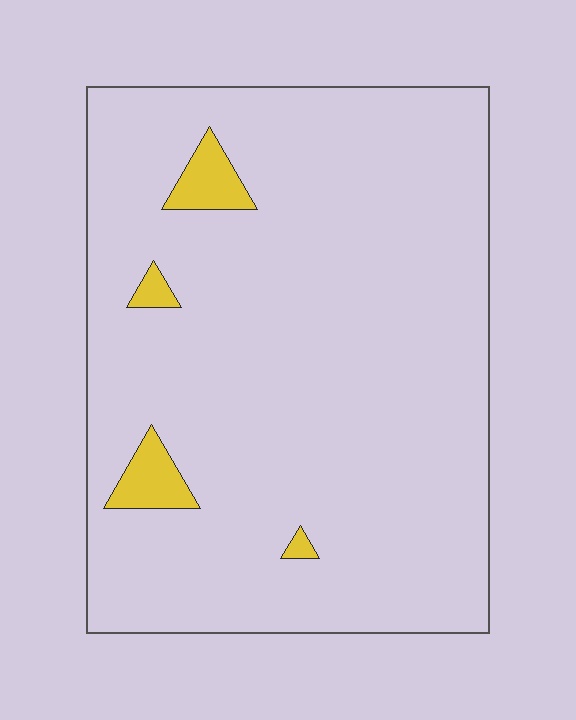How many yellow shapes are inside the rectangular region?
4.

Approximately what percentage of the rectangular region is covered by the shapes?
Approximately 5%.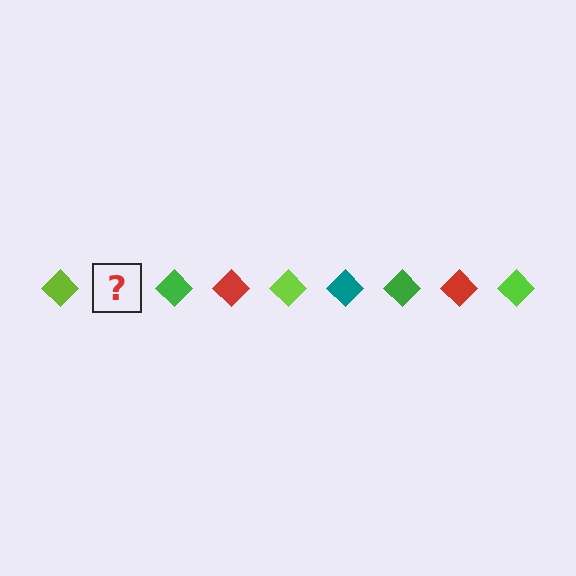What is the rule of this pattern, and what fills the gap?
The rule is that the pattern cycles through lime, teal, green, red diamonds. The gap should be filled with a teal diamond.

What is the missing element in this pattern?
The missing element is a teal diamond.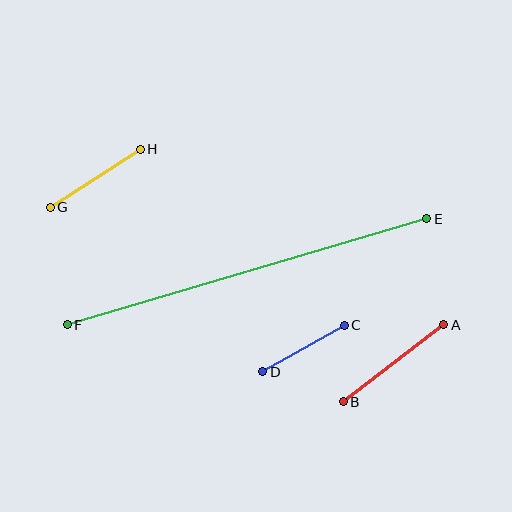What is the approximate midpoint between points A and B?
The midpoint is at approximately (393, 363) pixels.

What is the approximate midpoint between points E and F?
The midpoint is at approximately (247, 272) pixels.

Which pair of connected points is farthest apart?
Points E and F are farthest apart.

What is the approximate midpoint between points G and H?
The midpoint is at approximately (95, 178) pixels.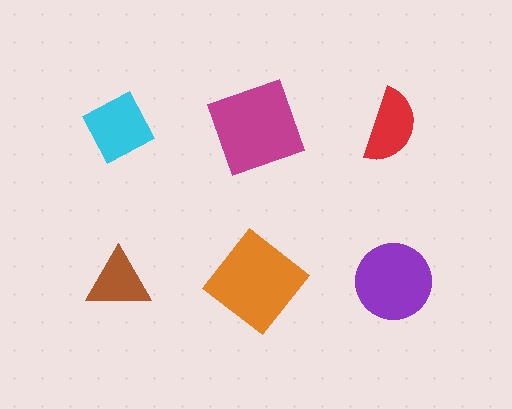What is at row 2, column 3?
A purple circle.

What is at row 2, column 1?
A brown triangle.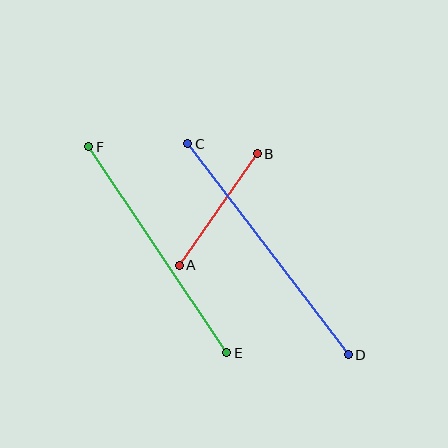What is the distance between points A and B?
The distance is approximately 136 pixels.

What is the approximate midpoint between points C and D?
The midpoint is at approximately (268, 249) pixels.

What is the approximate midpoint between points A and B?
The midpoint is at approximately (218, 210) pixels.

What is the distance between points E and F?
The distance is approximately 248 pixels.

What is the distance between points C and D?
The distance is approximately 265 pixels.